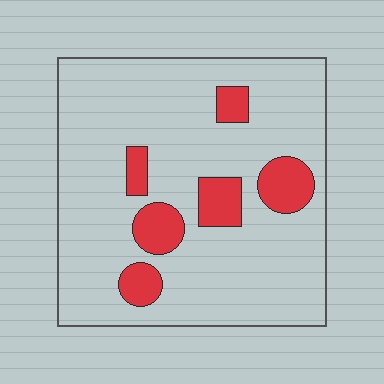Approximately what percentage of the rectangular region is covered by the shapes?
Approximately 15%.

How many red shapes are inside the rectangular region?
6.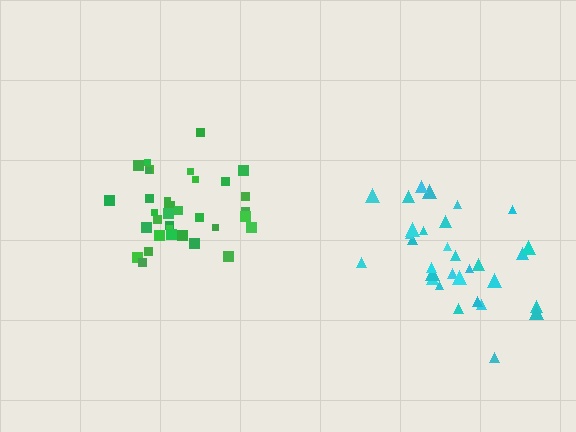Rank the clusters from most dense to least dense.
green, cyan.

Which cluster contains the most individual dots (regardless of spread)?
Green (34).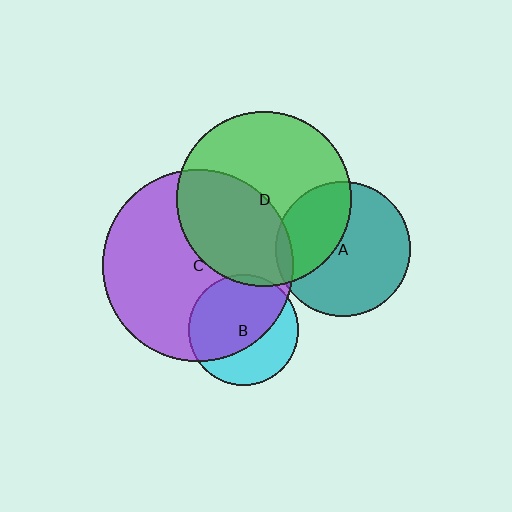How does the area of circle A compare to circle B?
Approximately 1.5 times.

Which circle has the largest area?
Circle C (purple).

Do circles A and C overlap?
Yes.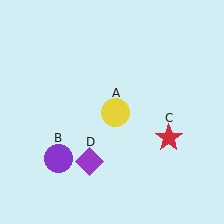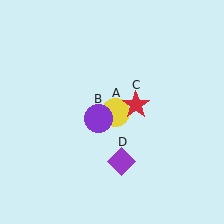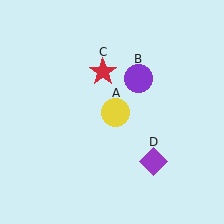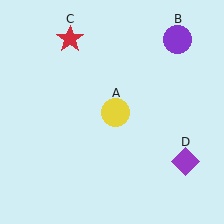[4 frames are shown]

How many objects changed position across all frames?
3 objects changed position: purple circle (object B), red star (object C), purple diamond (object D).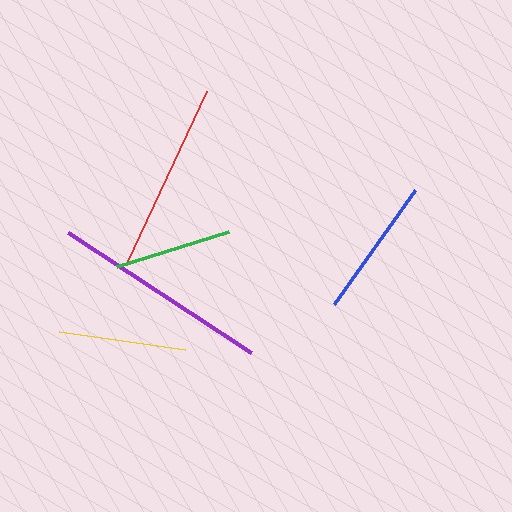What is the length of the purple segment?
The purple segment is approximately 219 pixels long.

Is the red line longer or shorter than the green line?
The red line is longer than the green line.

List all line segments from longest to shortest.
From longest to shortest: purple, red, blue, yellow, green.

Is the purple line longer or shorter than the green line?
The purple line is longer than the green line.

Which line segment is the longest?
The purple line is the longest at approximately 219 pixels.